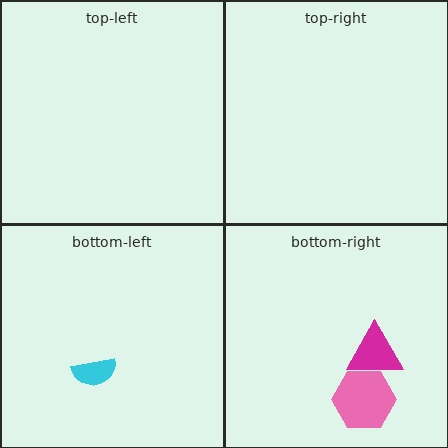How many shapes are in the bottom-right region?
2.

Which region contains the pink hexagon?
The bottom-right region.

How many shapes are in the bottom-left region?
1.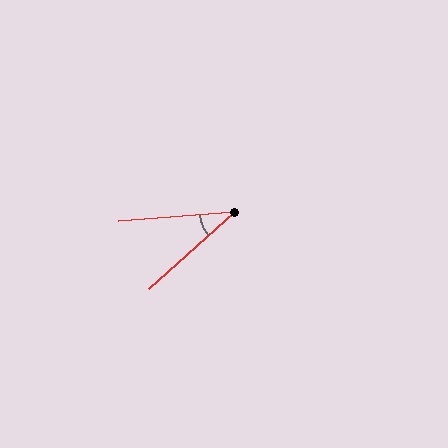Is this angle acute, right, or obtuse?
It is acute.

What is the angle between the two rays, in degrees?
Approximately 37 degrees.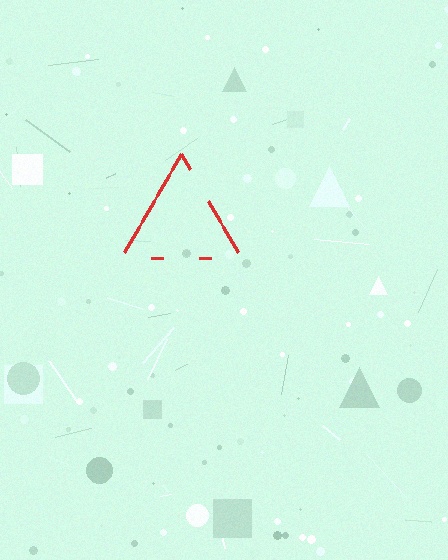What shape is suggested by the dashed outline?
The dashed outline suggests a triangle.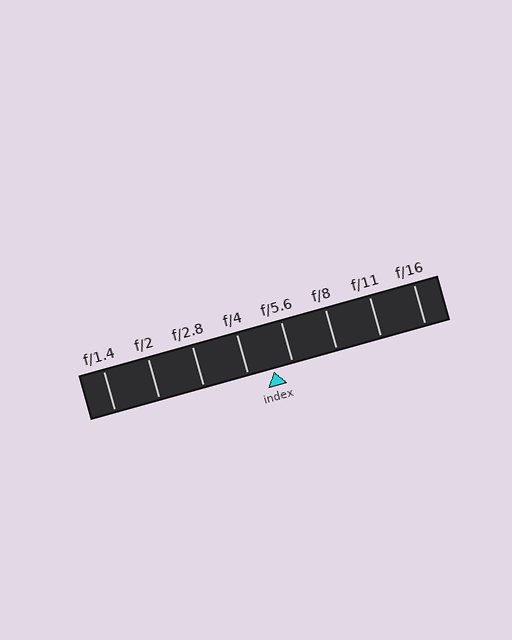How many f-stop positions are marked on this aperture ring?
There are 8 f-stop positions marked.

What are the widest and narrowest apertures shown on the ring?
The widest aperture shown is f/1.4 and the narrowest is f/16.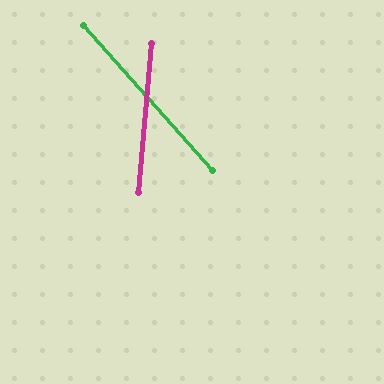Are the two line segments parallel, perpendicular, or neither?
Neither parallel nor perpendicular — they differ by about 47°.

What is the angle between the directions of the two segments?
Approximately 47 degrees.